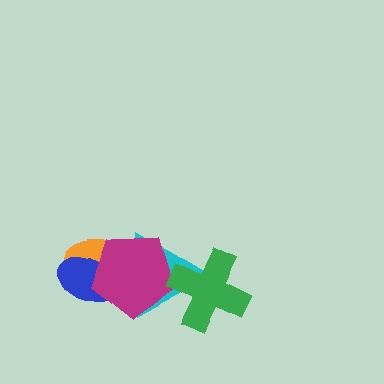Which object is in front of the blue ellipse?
The magenta pentagon is in front of the blue ellipse.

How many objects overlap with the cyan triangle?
3 objects overlap with the cyan triangle.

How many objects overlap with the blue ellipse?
2 objects overlap with the blue ellipse.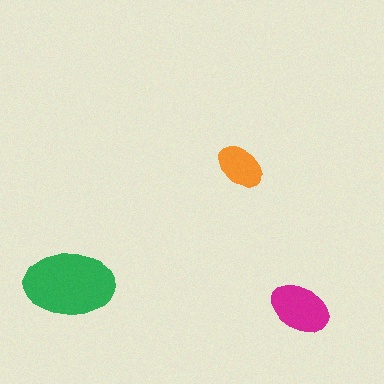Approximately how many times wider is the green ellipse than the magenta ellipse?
About 1.5 times wider.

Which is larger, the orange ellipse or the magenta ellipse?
The magenta one.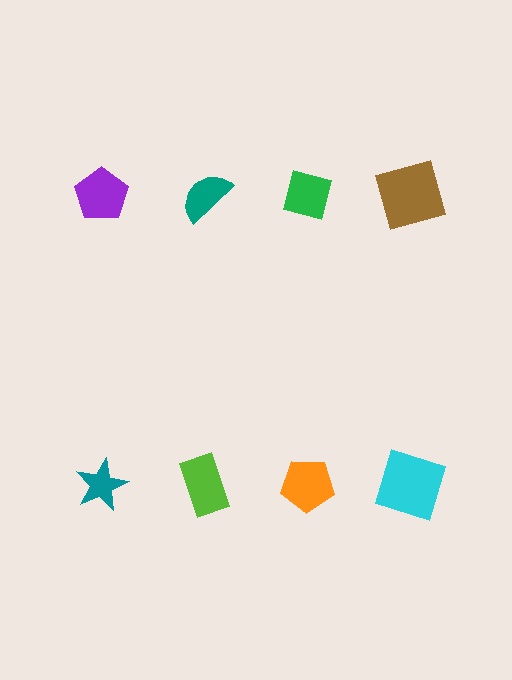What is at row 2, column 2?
A lime rectangle.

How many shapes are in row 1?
4 shapes.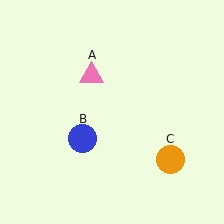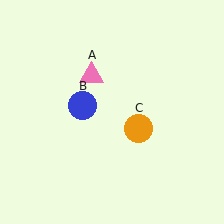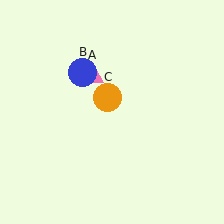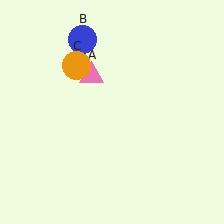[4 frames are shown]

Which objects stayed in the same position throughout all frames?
Pink triangle (object A) remained stationary.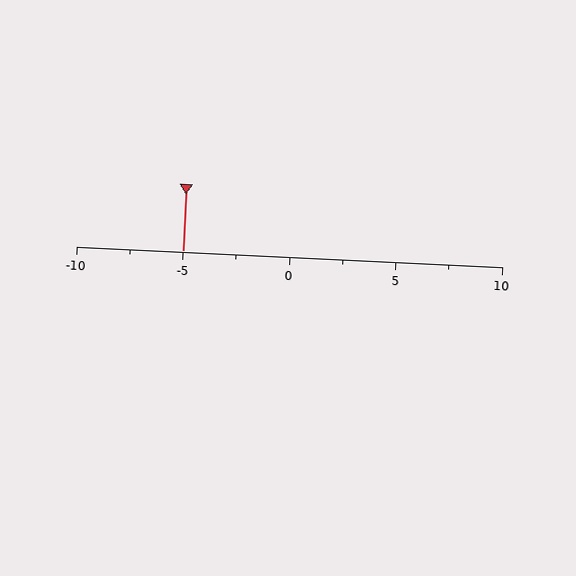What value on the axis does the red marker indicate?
The marker indicates approximately -5.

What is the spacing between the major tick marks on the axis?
The major ticks are spaced 5 apart.